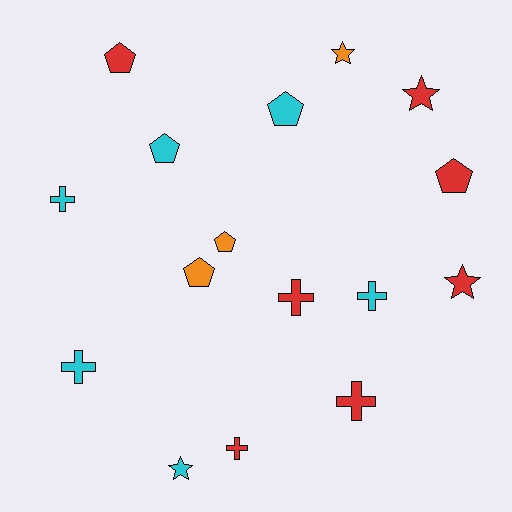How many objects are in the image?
There are 16 objects.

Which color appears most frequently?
Red, with 7 objects.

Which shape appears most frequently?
Cross, with 6 objects.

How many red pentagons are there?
There are 2 red pentagons.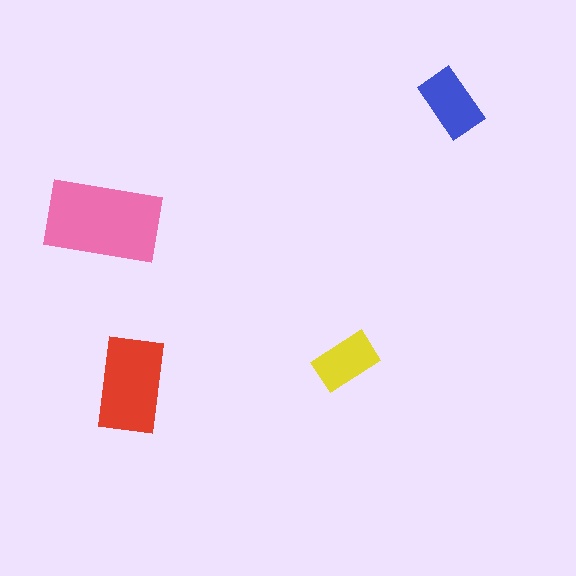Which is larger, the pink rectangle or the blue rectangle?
The pink one.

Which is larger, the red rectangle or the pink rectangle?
The pink one.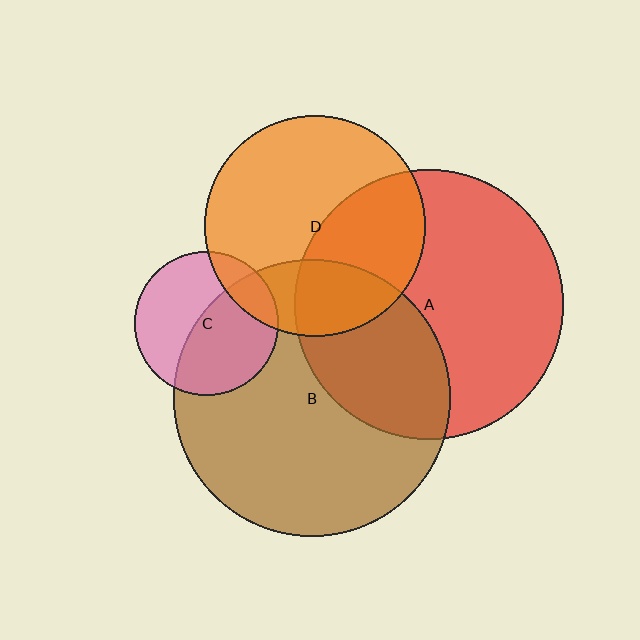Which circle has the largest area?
Circle B (brown).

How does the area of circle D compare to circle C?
Approximately 2.4 times.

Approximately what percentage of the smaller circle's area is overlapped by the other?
Approximately 40%.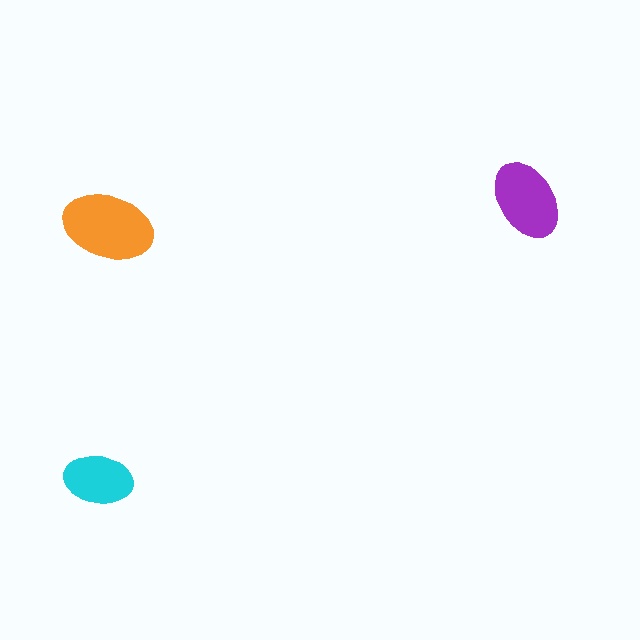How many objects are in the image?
There are 3 objects in the image.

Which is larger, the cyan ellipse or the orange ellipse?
The orange one.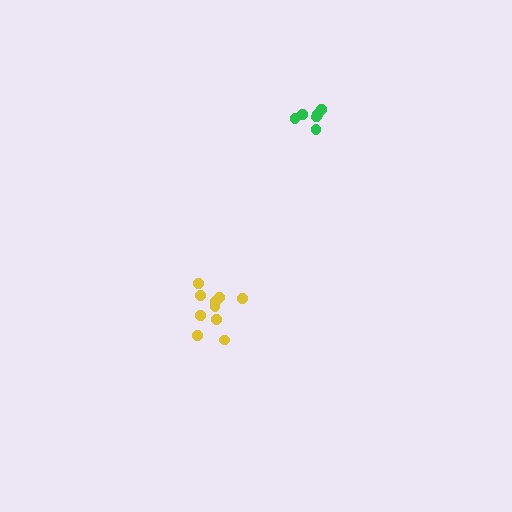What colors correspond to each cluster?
The clusters are colored: yellow, green.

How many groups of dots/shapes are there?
There are 2 groups.